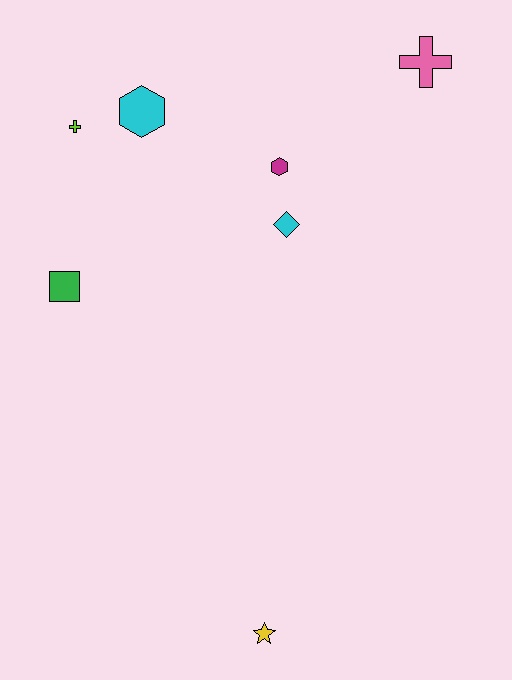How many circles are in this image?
There are no circles.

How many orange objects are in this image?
There are no orange objects.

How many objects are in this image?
There are 7 objects.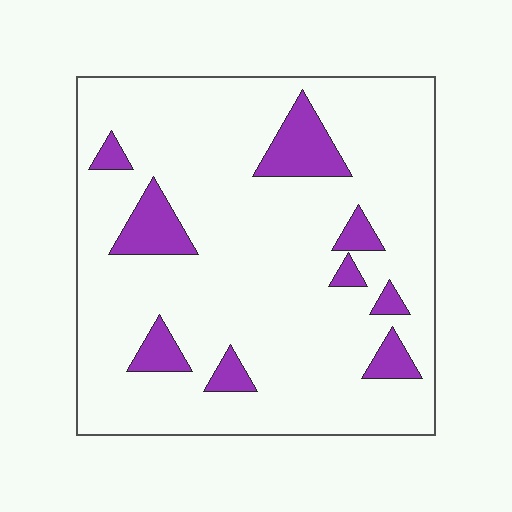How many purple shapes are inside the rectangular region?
9.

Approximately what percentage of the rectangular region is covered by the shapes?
Approximately 15%.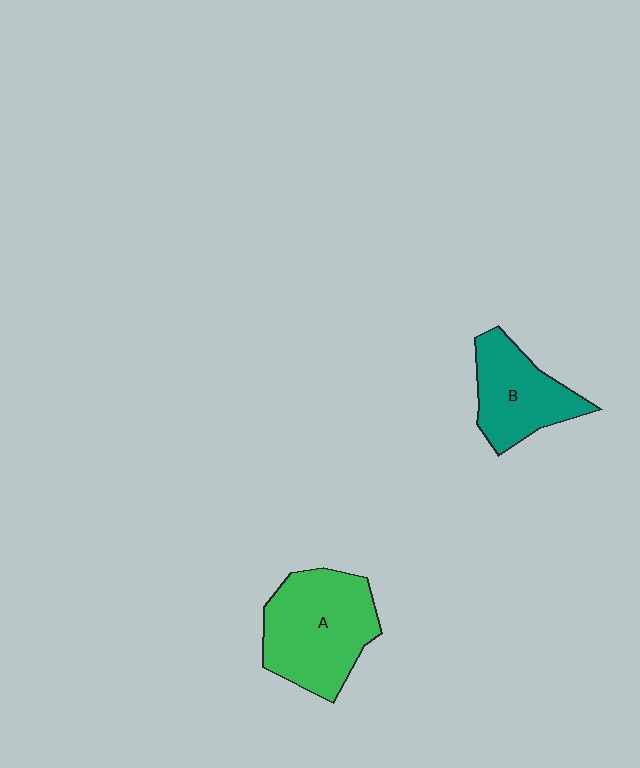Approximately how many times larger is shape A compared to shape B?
Approximately 1.4 times.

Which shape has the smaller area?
Shape B (teal).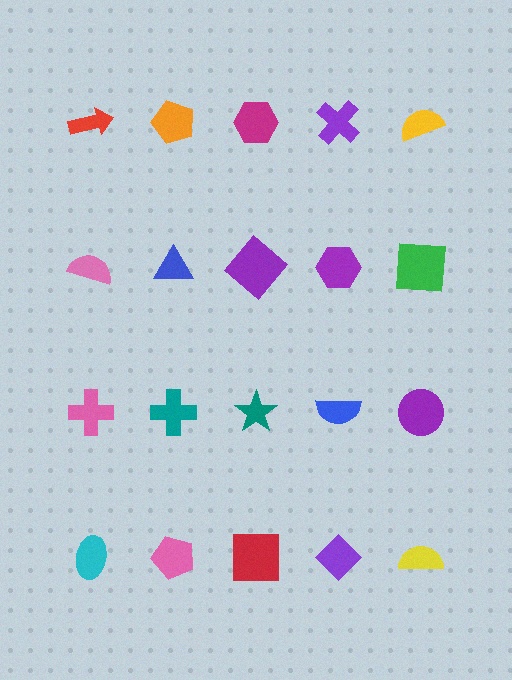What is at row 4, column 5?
A yellow semicircle.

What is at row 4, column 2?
A pink pentagon.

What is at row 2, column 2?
A blue triangle.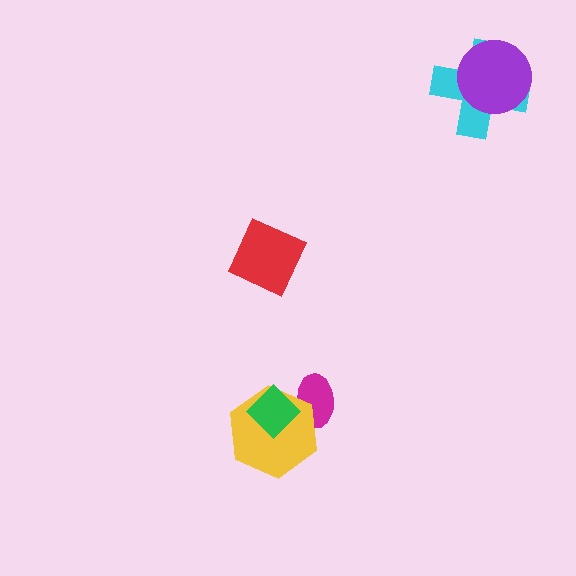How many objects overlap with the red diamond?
0 objects overlap with the red diamond.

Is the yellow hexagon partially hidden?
Yes, it is partially covered by another shape.